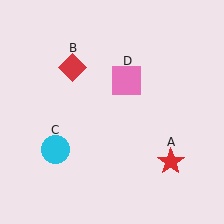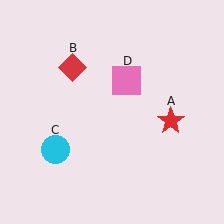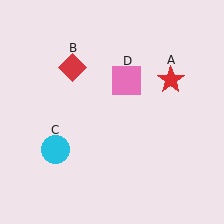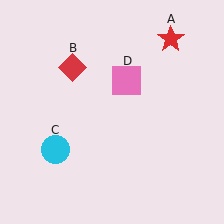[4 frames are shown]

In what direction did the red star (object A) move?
The red star (object A) moved up.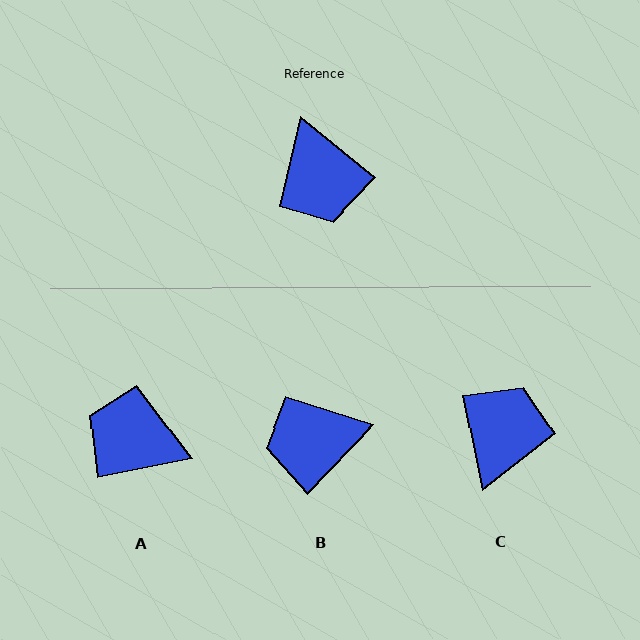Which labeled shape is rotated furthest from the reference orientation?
C, about 141 degrees away.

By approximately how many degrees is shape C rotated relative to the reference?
Approximately 141 degrees counter-clockwise.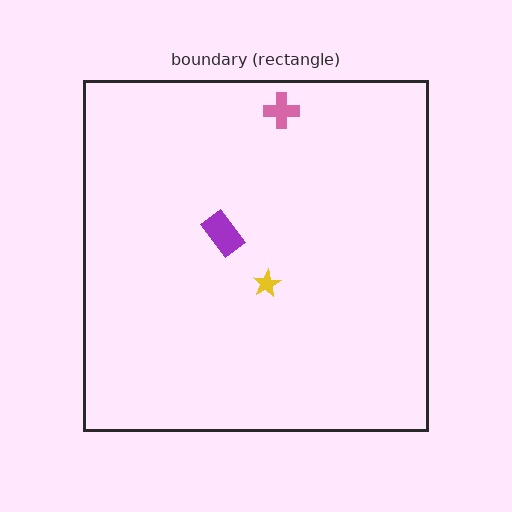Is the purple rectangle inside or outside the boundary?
Inside.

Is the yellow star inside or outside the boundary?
Inside.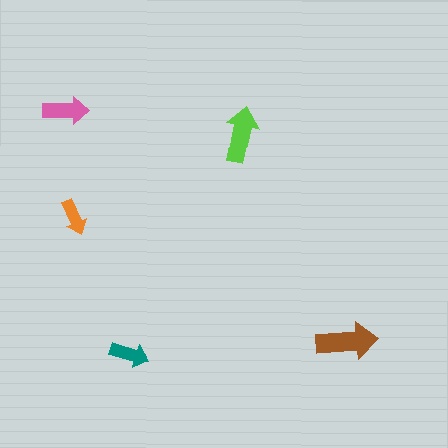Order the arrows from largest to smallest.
the brown one, the lime one, the pink one, the teal one, the orange one.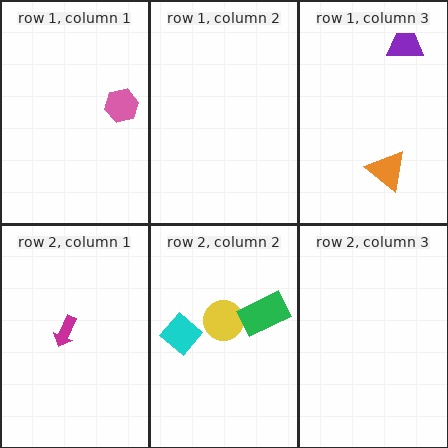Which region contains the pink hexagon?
The row 1, column 1 region.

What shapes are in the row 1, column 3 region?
The purple trapezoid, the orange triangle.